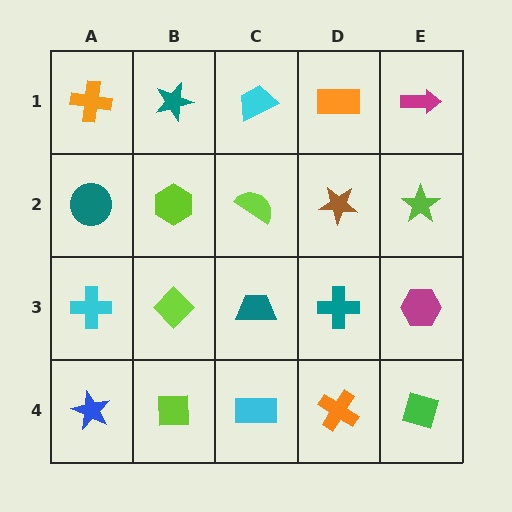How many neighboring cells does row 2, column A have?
3.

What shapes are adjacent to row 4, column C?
A teal trapezoid (row 3, column C), a lime square (row 4, column B), an orange cross (row 4, column D).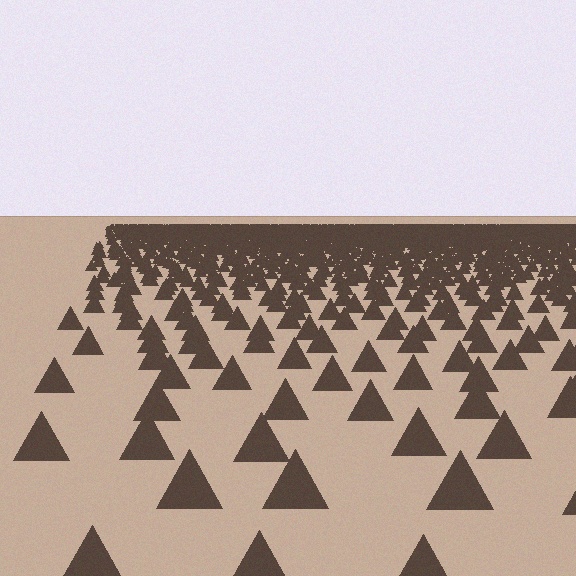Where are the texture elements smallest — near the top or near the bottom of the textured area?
Near the top.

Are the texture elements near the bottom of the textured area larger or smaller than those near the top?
Larger. Near the bottom, elements are closer to the viewer and appear at a bigger on-screen size.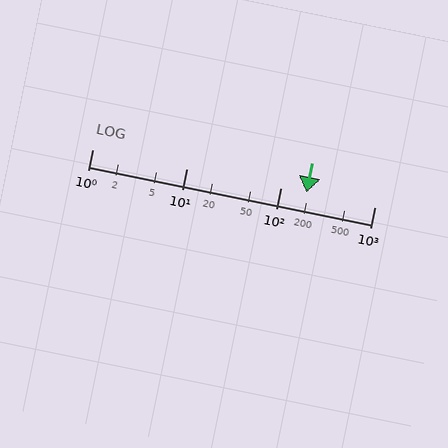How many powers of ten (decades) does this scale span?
The scale spans 3 decades, from 1 to 1000.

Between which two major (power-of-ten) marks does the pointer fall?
The pointer is between 100 and 1000.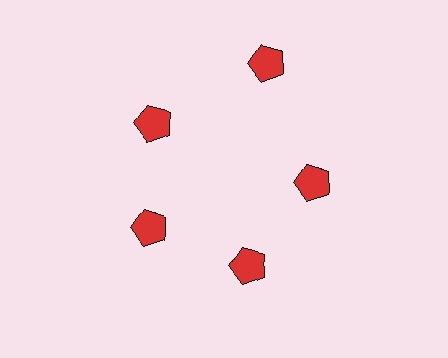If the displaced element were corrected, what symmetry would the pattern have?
It would have 5-fold rotational symmetry — the pattern would map onto itself every 72 degrees.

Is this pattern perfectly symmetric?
No. The 5 red pentagons are arranged in a ring, but one element near the 1 o'clock position is pushed outward from the center, breaking the 5-fold rotational symmetry.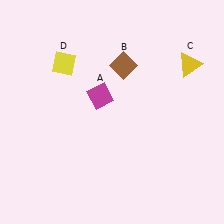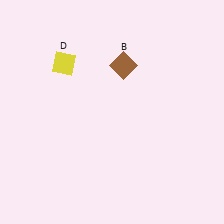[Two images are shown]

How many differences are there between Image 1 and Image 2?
There are 2 differences between the two images.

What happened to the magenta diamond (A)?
The magenta diamond (A) was removed in Image 2. It was in the top-left area of Image 1.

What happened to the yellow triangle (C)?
The yellow triangle (C) was removed in Image 2. It was in the top-right area of Image 1.